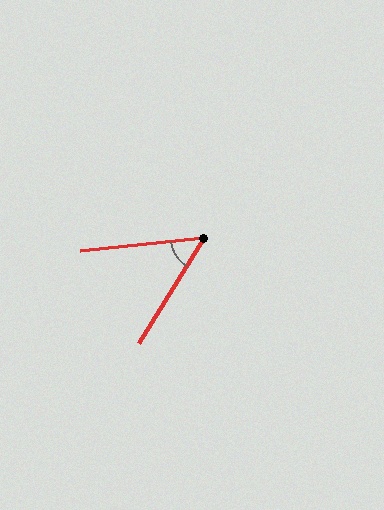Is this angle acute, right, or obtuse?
It is acute.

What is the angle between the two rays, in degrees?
Approximately 52 degrees.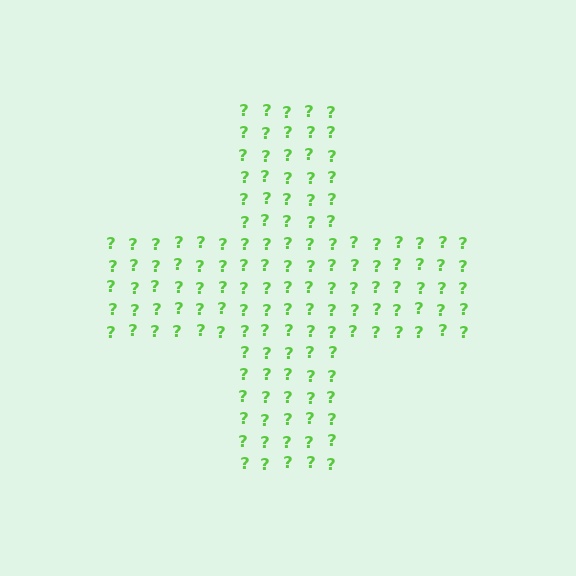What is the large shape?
The large shape is a cross.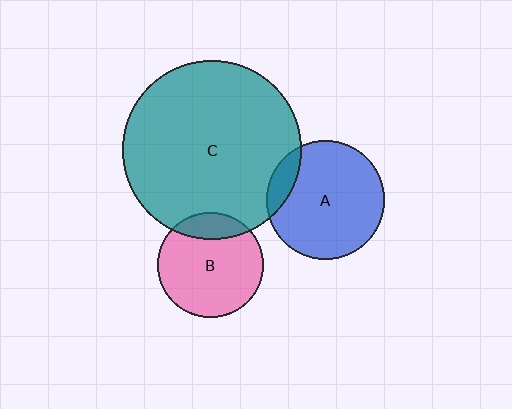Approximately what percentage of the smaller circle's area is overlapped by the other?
Approximately 10%.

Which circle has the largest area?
Circle C (teal).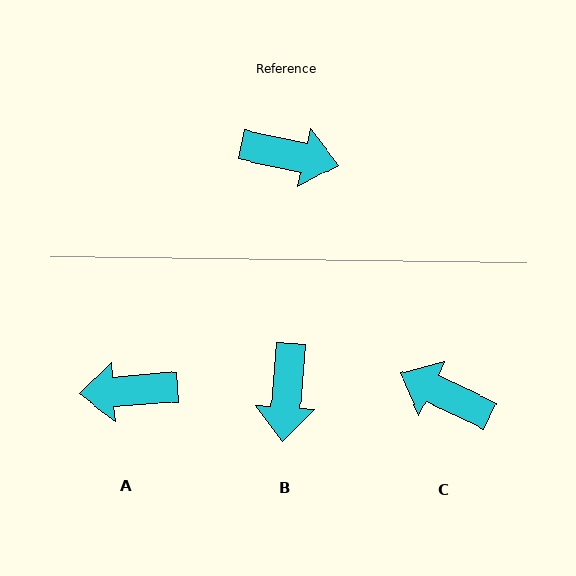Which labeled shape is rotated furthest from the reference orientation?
C, about 166 degrees away.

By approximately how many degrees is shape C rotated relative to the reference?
Approximately 166 degrees counter-clockwise.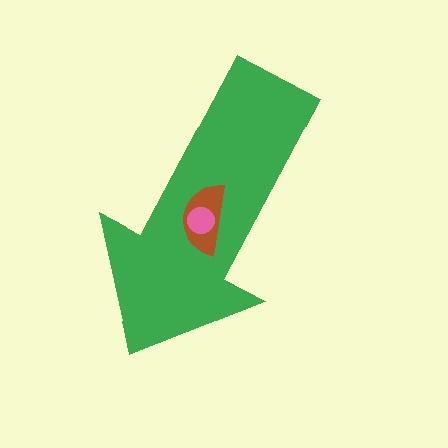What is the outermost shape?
The green arrow.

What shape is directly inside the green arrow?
The brown semicircle.